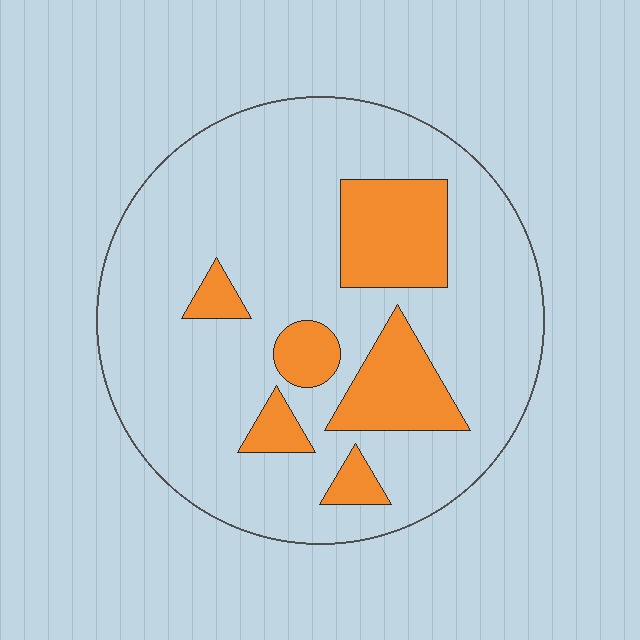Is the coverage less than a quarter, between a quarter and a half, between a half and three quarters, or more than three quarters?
Less than a quarter.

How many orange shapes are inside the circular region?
6.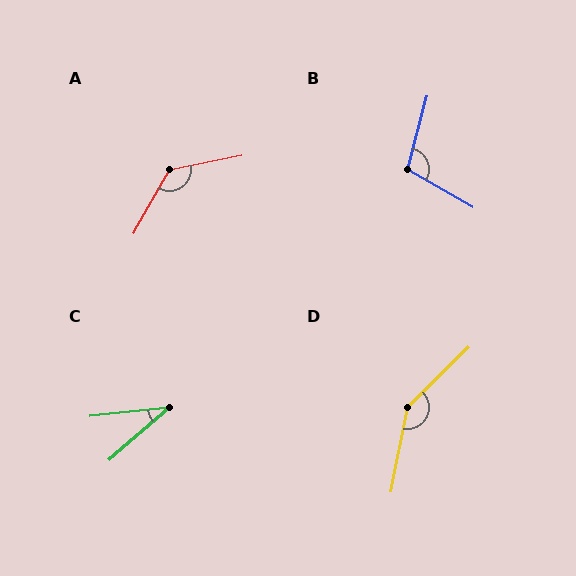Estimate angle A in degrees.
Approximately 131 degrees.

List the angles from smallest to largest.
C (35°), B (105°), A (131°), D (146°).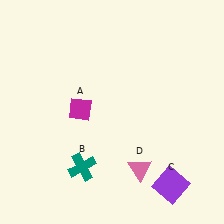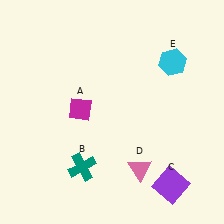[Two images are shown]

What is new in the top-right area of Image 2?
A cyan hexagon (E) was added in the top-right area of Image 2.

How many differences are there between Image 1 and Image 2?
There is 1 difference between the two images.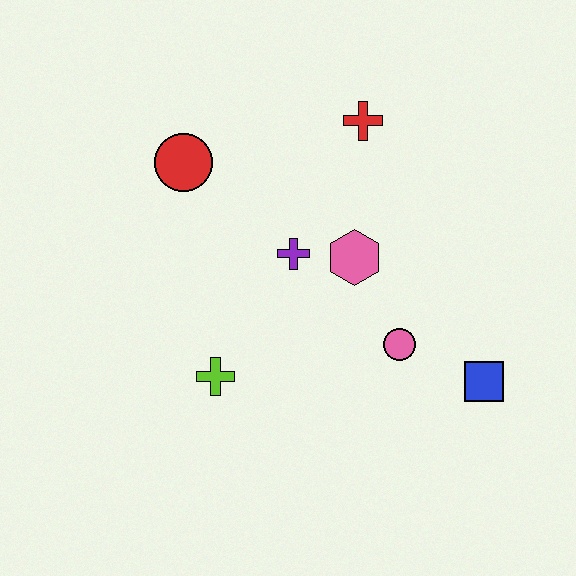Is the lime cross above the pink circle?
No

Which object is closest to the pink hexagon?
The purple cross is closest to the pink hexagon.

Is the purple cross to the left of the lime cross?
No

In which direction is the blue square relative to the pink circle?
The blue square is to the right of the pink circle.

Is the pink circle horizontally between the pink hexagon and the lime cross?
No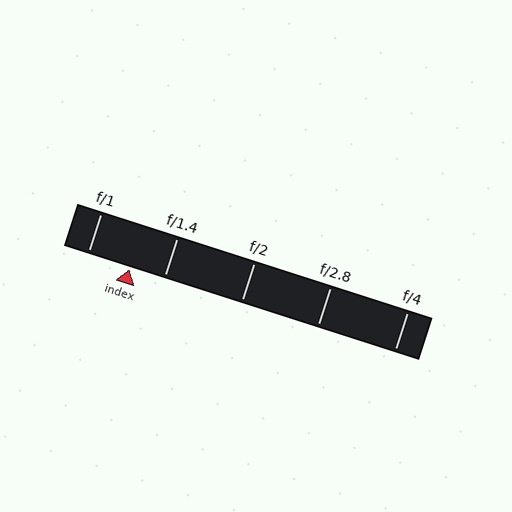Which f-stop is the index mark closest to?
The index mark is closest to f/1.4.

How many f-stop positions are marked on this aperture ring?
There are 5 f-stop positions marked.